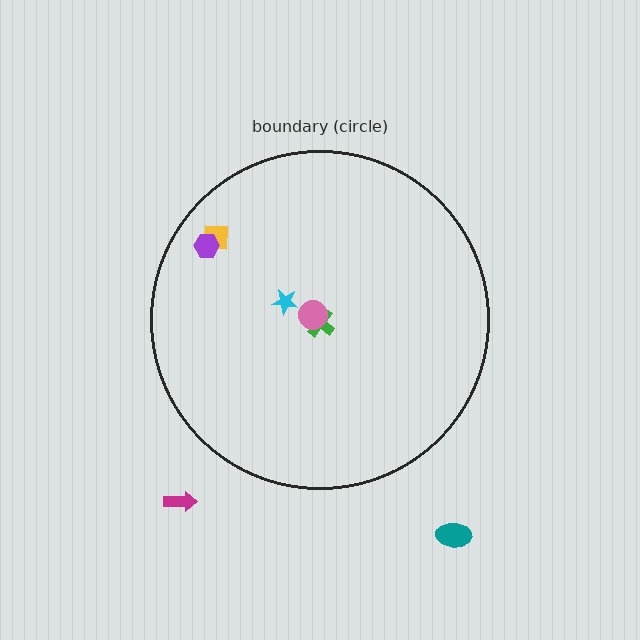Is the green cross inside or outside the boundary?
Inside.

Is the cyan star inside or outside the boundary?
Inside.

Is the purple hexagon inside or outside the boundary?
Inside.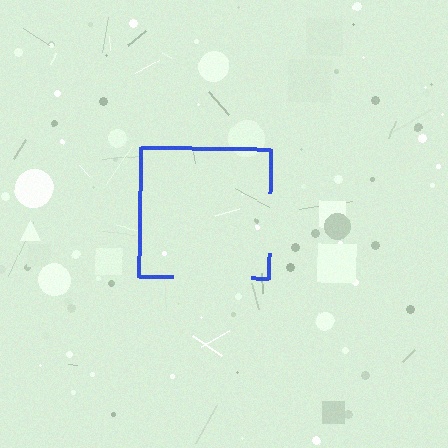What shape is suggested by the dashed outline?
The dashed outline suggests a square.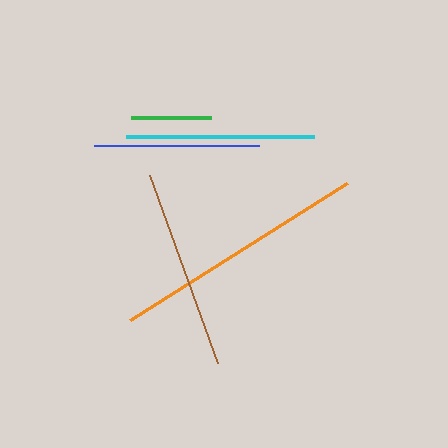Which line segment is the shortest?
The green line is the shortest at approximately 80 pixels.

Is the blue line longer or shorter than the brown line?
The brown line is longer than the blue line.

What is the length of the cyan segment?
The cyan segment is approximately 188 pixels long.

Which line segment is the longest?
The orange line is the longest at approximately 257 pixels.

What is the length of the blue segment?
The blue segment is approximately 164 pixels long.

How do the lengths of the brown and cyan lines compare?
The brown and cyan lines are approximately the same length.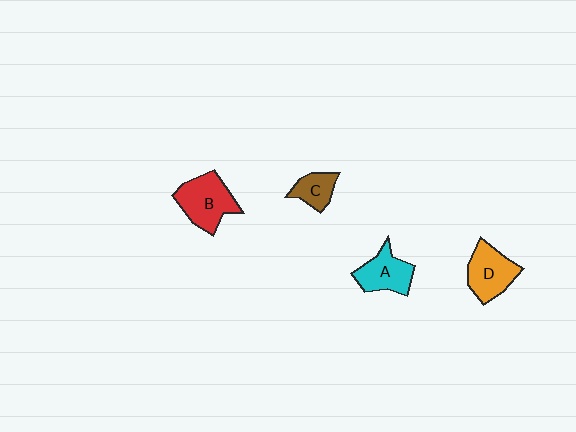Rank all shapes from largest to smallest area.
From largest to smallest: B (red), D (orange), A (cyan), C (brown).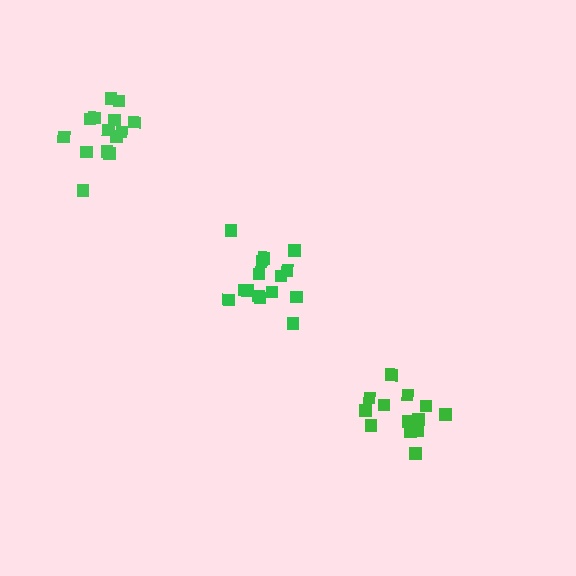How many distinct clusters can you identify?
There are 3 distinct clusters.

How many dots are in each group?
Group 1: 13 dots, Group 2: 15 dots, Group 3: 14 dots (42 total).